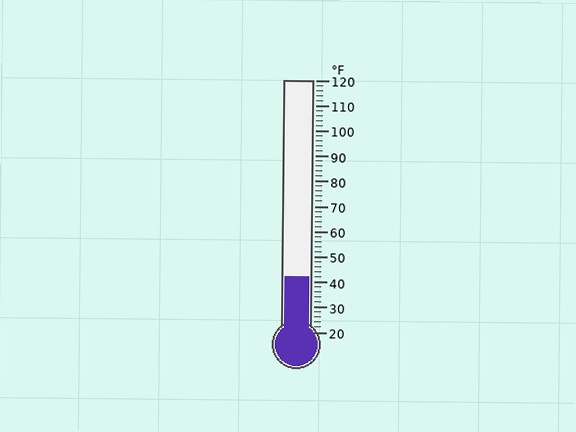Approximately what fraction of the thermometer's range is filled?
The thermometer is filled to approximately 20% of its range.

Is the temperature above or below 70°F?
The temperature is below 70°F.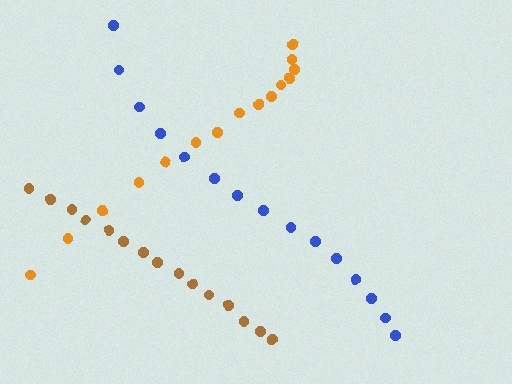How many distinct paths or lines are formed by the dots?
There are 3 distinct paths.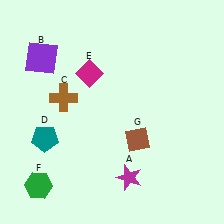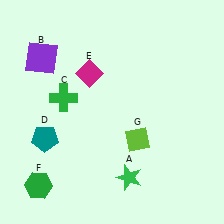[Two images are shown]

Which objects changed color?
A changed from magenta to green. C changed from brown to green. G changed from brown to lime.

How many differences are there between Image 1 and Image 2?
There are 3 differences between the two images.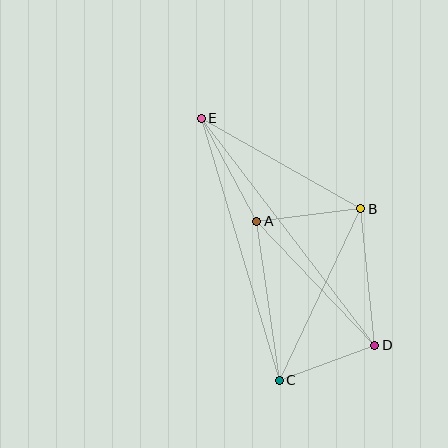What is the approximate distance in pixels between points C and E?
The distance between C and E is approximately 273 pixels.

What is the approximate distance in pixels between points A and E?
The distance between A and E is approximately 117 pixels.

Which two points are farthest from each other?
Points D and E are farthest from each other.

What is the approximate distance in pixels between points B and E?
The distance between B and E is approximately 183 pixels.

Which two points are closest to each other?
Points C and D are closest to each other.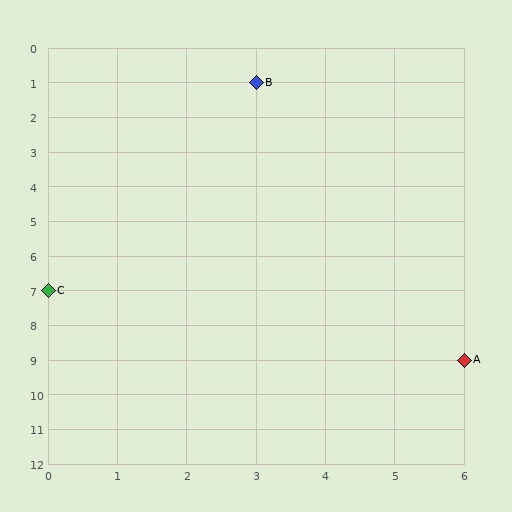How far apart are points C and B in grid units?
Points C and B are 3 columns and 6 rows apart (about 6.7 grid units diagonally).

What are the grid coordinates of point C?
Point C is at grid coordinates (0, 7).